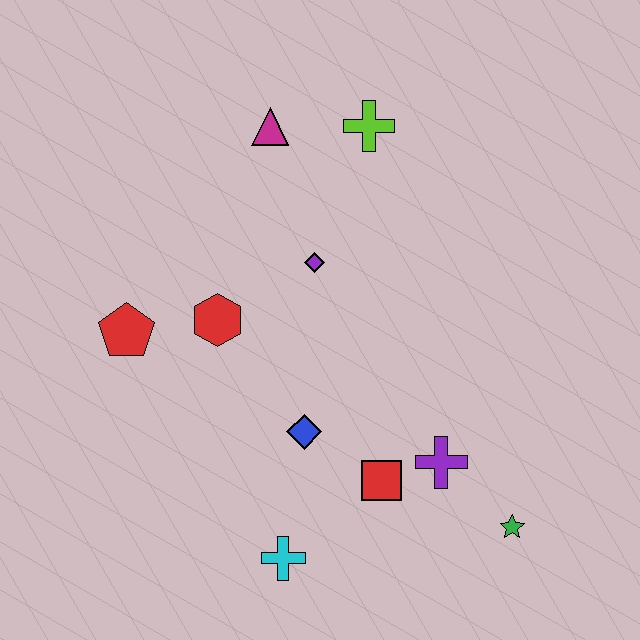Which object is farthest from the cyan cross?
The lime cross is farthest from the cyan cross.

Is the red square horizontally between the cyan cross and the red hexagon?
No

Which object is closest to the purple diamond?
The red hexagon is closest to the purple diamond.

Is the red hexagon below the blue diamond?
No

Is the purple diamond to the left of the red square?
Yes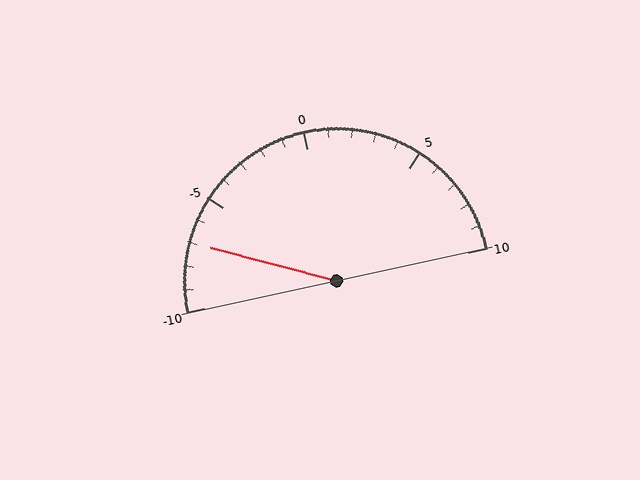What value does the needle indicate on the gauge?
The needle indicates approximately -7.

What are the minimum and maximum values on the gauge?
The gauge ranges from -10 to 10.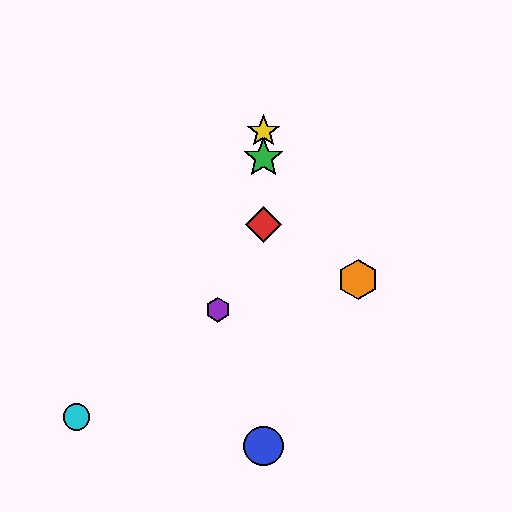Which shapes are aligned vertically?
The red diamond, the blue circle, the green star, the yellow star are aligned vertically.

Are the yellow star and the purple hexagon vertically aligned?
No, the yellow star is at x≈263 and the purple hexagon is at x≈218.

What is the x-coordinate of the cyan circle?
The cyan circle is at x≈76.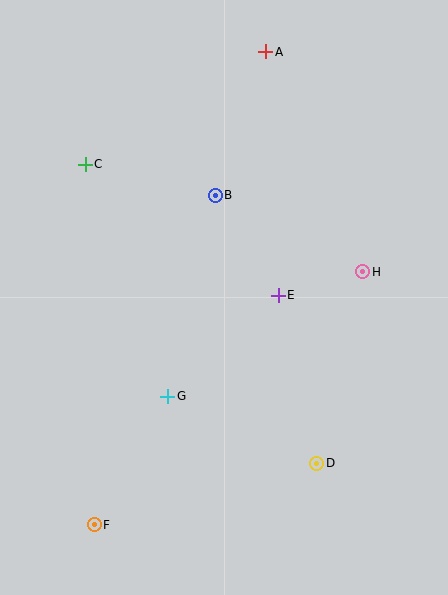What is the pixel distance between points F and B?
The distance between F and B is 351 pixels.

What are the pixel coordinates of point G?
Point G is at (168, 396).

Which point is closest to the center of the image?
Point E at (278, 295) is closest to the center.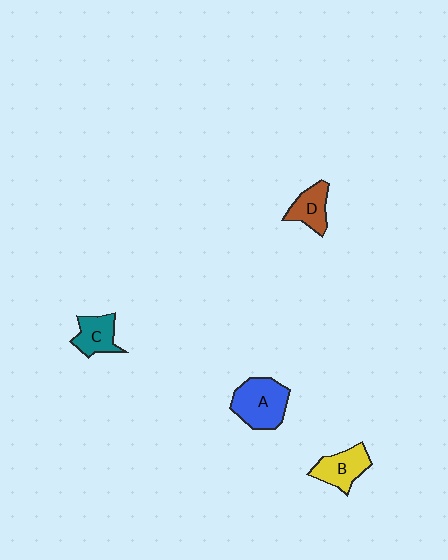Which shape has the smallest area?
Shape D (brown).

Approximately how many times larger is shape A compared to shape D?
Approximately 1.6 times.